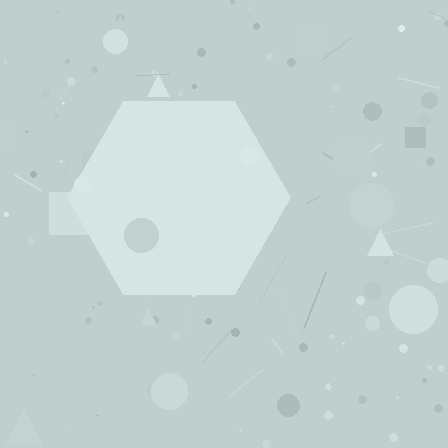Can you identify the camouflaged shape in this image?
The camouflaged shape is a hexagon.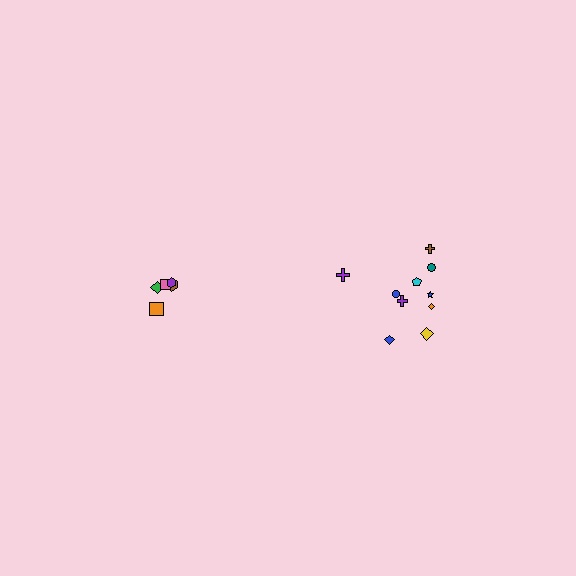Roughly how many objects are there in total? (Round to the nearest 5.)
Roughly 15 objects in total.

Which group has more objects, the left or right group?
The right group.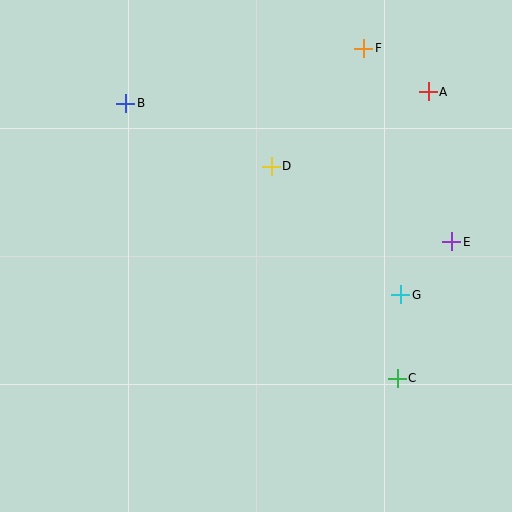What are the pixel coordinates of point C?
Point C is at (397, 378).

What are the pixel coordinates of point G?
Point G is at (401, 295).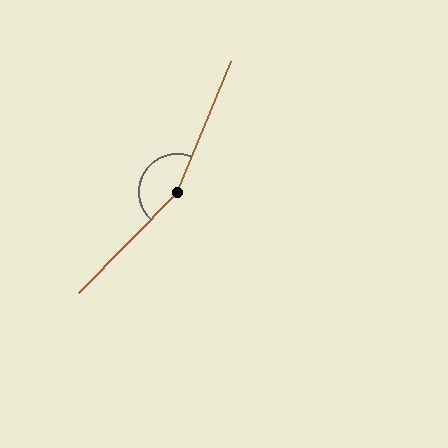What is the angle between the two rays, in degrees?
Approximately 158 degrees.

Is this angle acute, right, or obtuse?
It is obtuse.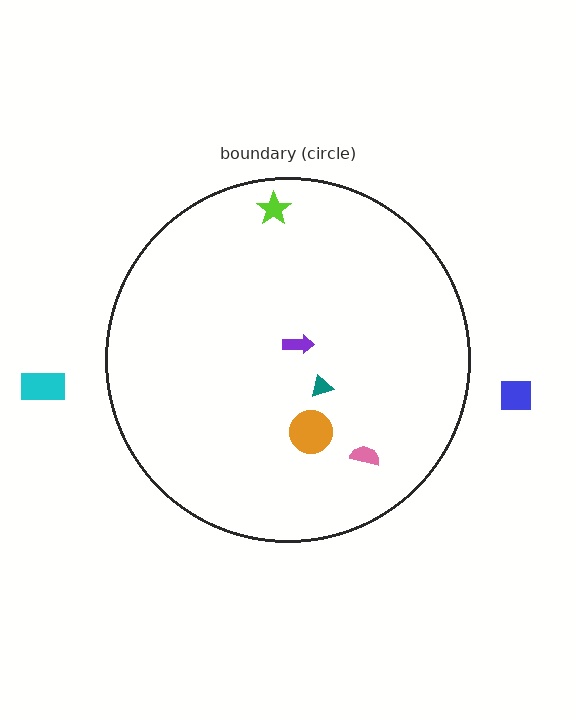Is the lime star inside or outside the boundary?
Inside.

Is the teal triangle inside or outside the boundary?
Inside.